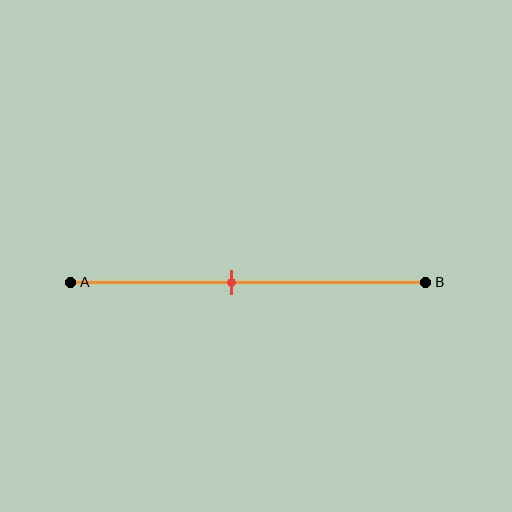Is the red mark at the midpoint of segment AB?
No, the mark is at about 45% from A, not at the 50% midpoint.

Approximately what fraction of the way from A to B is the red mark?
The red mark is approximately 45% of the way from A to B.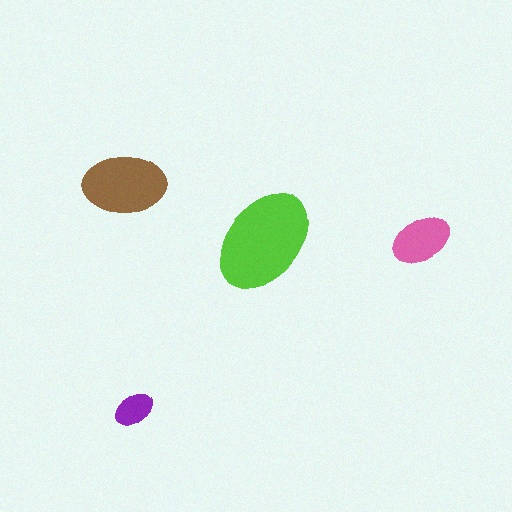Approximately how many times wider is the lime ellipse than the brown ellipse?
About 1.5 times wider.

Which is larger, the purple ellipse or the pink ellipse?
The pink one.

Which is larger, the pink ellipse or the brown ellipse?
The brown one.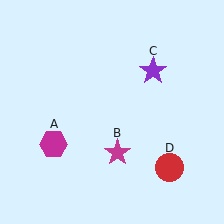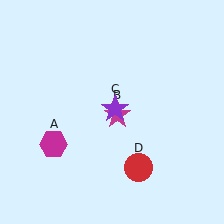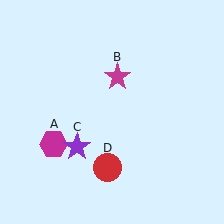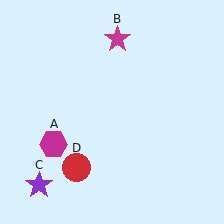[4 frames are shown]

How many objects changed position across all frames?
3 objects changed position: magenta star (object B), purple star (object C), red circle (object D).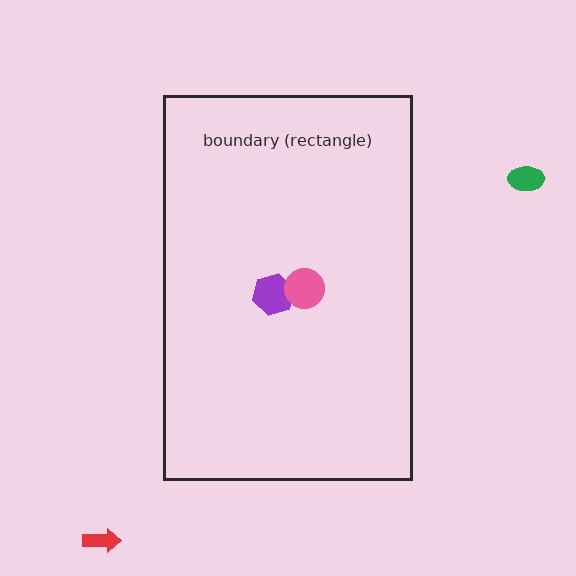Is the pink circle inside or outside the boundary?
Inside.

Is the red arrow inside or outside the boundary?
Outside.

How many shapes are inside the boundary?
2 inside, 2 outside.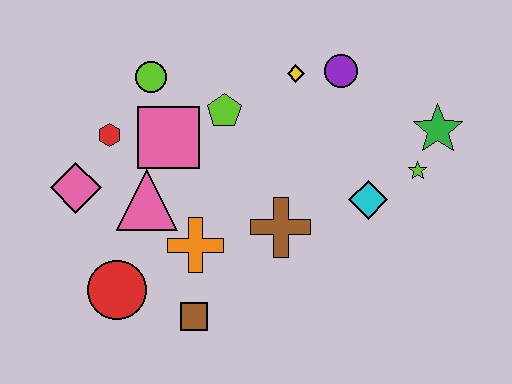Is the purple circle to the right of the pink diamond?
Yes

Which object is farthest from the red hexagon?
The green star is farthest from the red hexagon.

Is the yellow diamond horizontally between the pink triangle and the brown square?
No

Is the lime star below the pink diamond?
No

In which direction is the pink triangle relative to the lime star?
The pink triangle is to the left of the lime star.